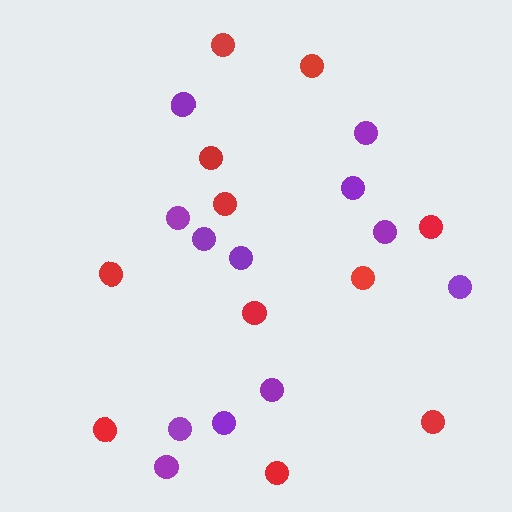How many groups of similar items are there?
There are 2 groups: one group of red circles (11) and one group of purple circles (12).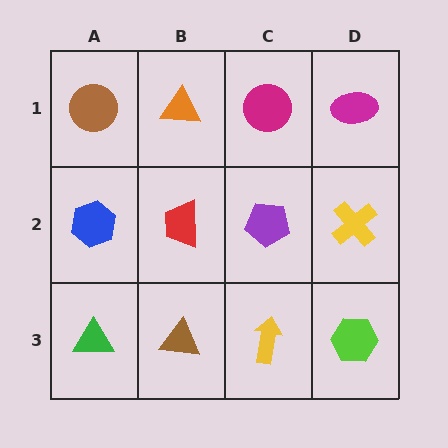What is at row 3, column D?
A lime hexagon.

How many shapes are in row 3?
4 shapes.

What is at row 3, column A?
A green triangle.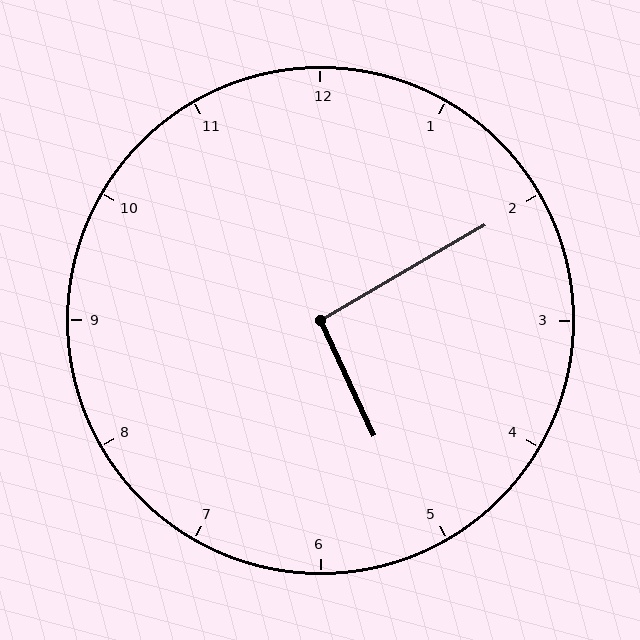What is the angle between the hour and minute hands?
Approximately 95 degrees.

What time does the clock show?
5:10.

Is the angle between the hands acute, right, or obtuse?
It is right.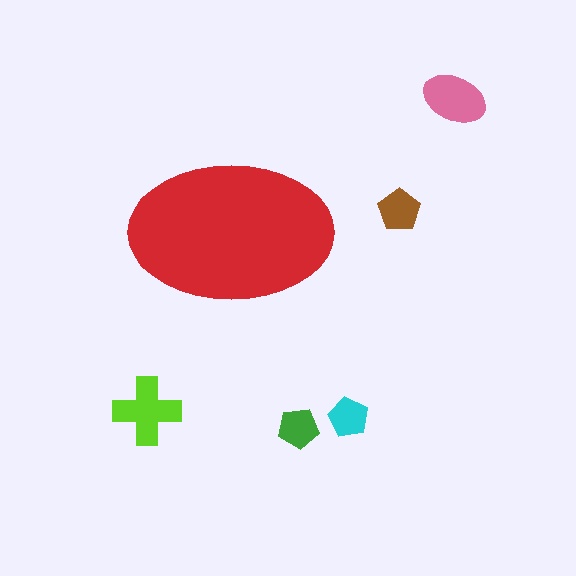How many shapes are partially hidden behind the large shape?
0 shapes are partially hidden.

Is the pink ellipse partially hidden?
No, the pink ellipse is fully visible.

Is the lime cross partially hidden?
No, the lime cross is fully visible.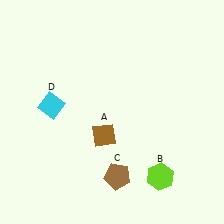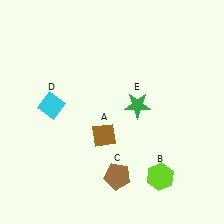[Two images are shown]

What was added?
A green star (E) was added in Image 2.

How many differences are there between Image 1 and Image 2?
There is 1 difference between the two images.